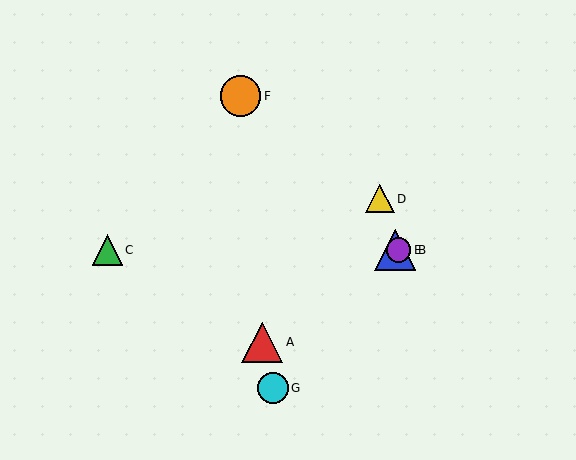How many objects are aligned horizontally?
3 objects (B, C, E) are aligned horizontally.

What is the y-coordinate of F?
Object F is at y≈96.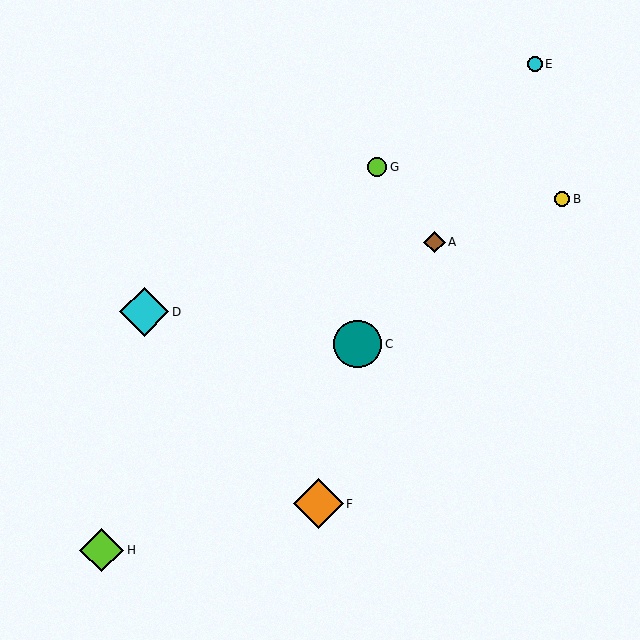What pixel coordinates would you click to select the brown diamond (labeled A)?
Click at (434, 242) to select the brown diamond A.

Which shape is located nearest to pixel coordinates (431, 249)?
The brown diamond (labeled A) at (434, 242) is nearest to that location.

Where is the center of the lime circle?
The center of the lime circle is at (377, 167).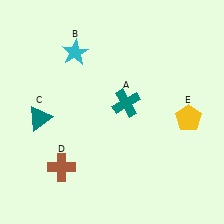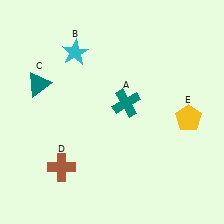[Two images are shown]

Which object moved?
The teal triangle (C) moved up.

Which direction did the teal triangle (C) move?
The teal triangle (C) moved up.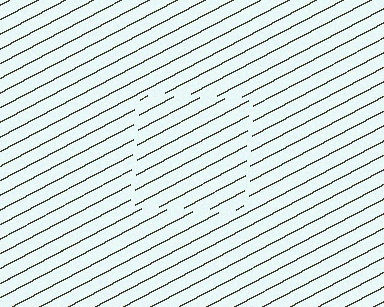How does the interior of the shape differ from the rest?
The interior of the shape contains the same grating, shifted by half a period — the contour is defined by the phase discontinuity where line-ends from the inner and outer gratings abut.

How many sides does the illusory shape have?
4 sides — the line-ends trace a square.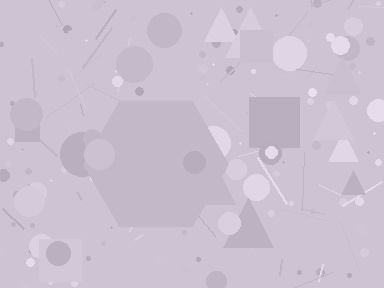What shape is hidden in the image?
A hexagon is hidden in the image.